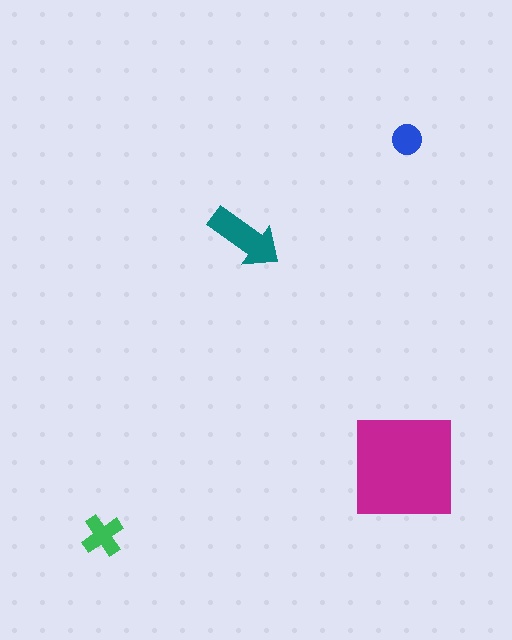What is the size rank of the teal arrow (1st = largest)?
2nd.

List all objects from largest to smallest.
The magenta square, the teal arrow, the green cross, the blue circle.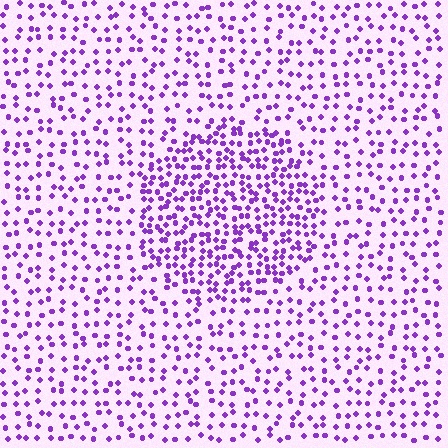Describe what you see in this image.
The image contains small purple elements arranged at two different densities. A circle-shaped region is visible where the elements are more densely packed than the surrounding area.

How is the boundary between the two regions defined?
The boundary is defined by a change in element density (approximately 1.9x ratio). All elements are the same color, size, and shape.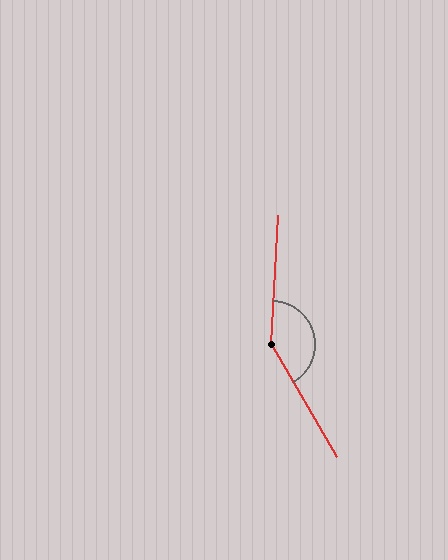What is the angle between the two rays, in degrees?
Approximately 147 degrees.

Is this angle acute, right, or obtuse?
It is obtuse.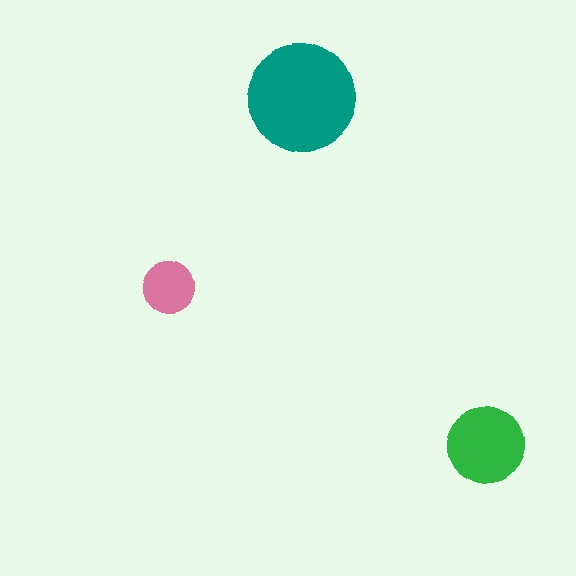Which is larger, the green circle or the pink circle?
The green one.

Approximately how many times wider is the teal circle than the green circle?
About 1.5 times wider.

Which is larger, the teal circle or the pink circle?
The teal one.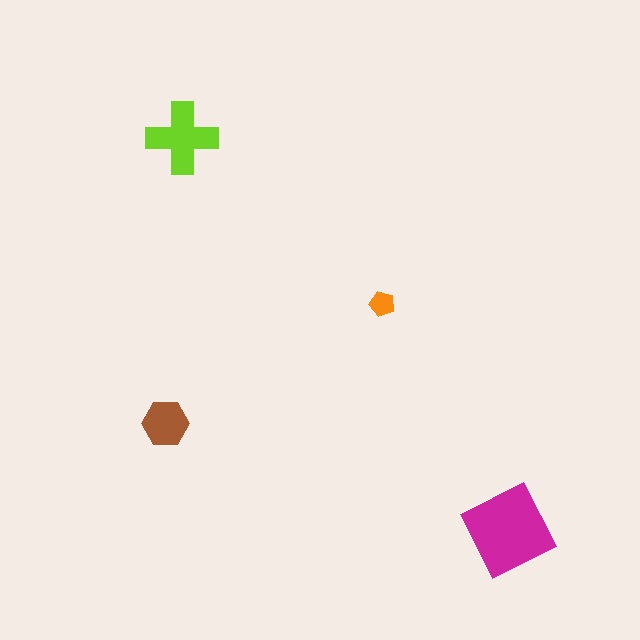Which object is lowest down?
The magenta diamond is bottommost.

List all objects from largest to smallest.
The magenta diamond, the lime cross, the brown hexagon, the orange pentagon.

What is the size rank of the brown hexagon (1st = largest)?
3rd.